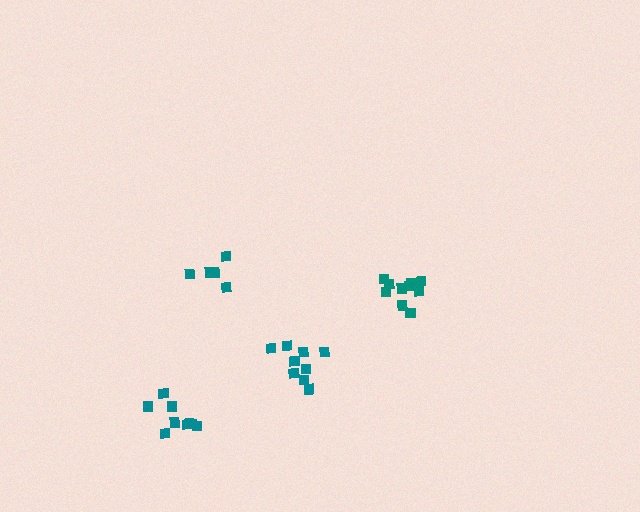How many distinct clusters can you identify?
There are 4 distinct clusters.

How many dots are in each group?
Group 1: 5 dots, Group 2: 9 dots, Group 3: 10 dots, Group 4: 10 dots (34 total).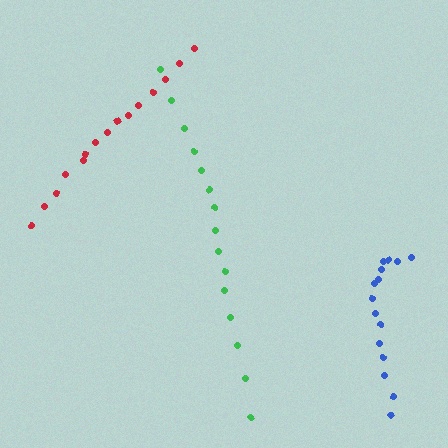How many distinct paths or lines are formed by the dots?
There are 3 distinct paths.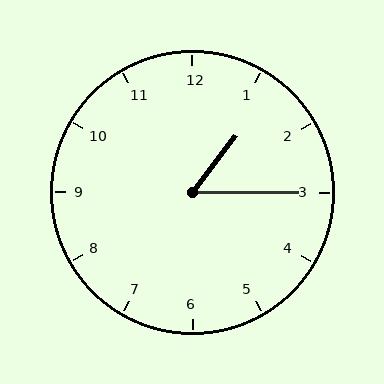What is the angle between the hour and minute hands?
Approximately 52 degrees.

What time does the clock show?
1:15.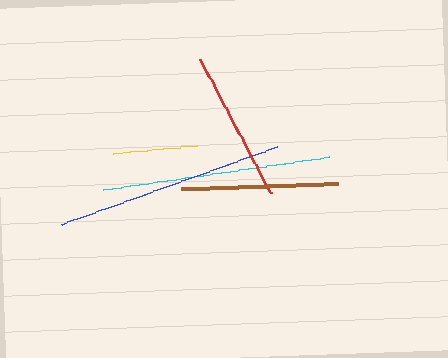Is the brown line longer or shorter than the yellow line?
The brown line is longer than the yellow line.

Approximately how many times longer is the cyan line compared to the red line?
The cyan line is approximately 1.5 times the length of the red line.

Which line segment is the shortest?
The yellow line is the shortest at approximately 85 pixels.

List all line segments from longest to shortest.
From longest to shortest: blue, cyan, brown, red, yellow.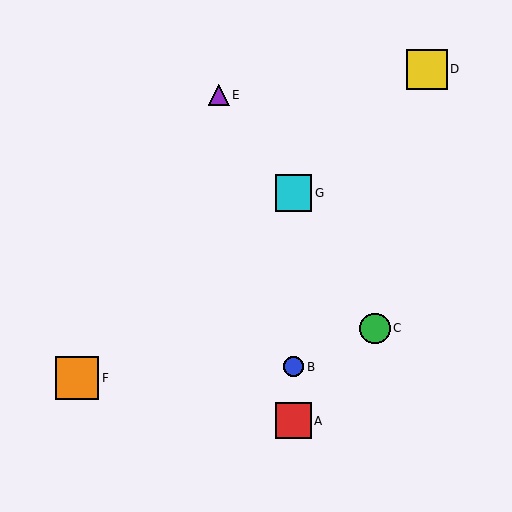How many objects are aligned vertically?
3 objects (A, B, G) are aligned vertically.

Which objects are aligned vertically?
Objects A, B, G are aligned vertically.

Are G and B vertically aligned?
Yes, both are at x≈293.